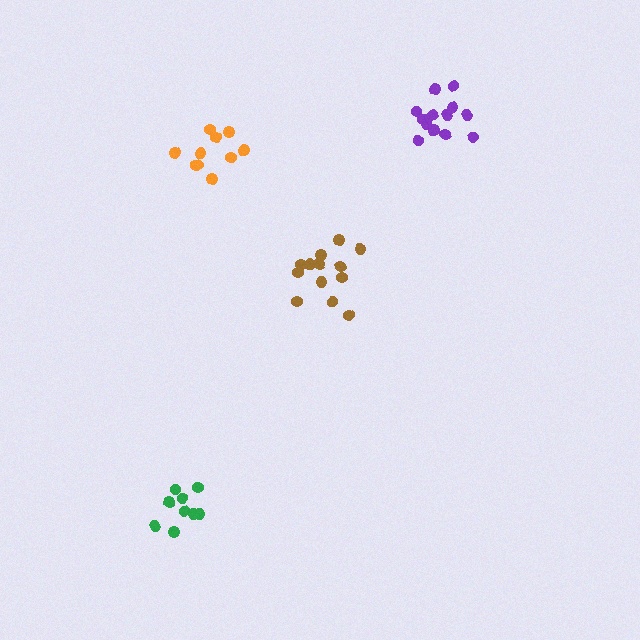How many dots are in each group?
Group 1: 13 dots, Group 2: 14 dots, Group 3: 10 dots, Group 4: 9 dots (46 total).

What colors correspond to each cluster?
The clusters are colored: brown, purple, orange, green.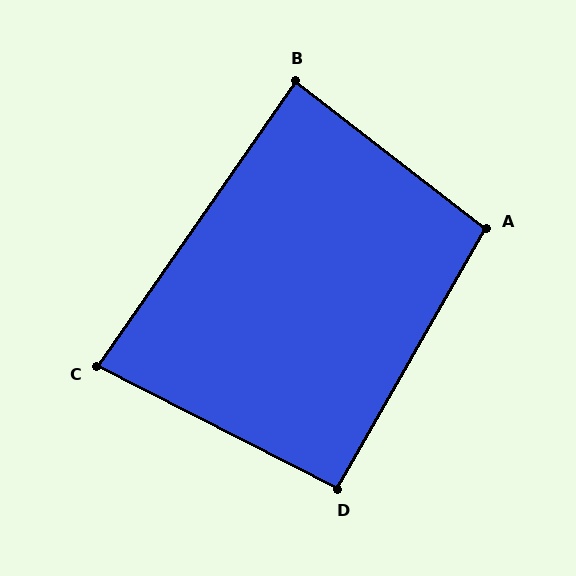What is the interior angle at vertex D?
Approximately 93 degrees (approximately right).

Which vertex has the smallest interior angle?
C, at approximately 82 degrees.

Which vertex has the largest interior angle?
A, at approximately 98 degrees.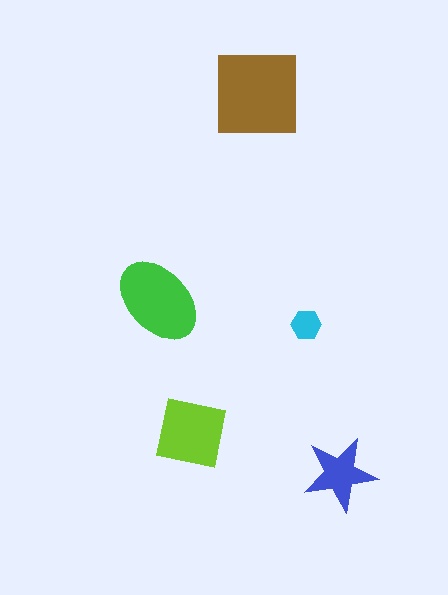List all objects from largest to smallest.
The brown square, the green ellipse, the lime square, the blue star, the cyan hexagon.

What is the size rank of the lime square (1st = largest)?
3rd.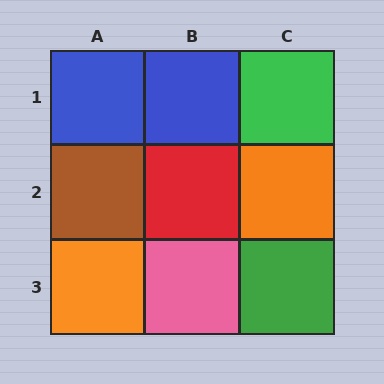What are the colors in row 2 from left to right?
Brown, red, orange.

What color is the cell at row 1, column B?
Blue.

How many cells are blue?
2 cells are blue.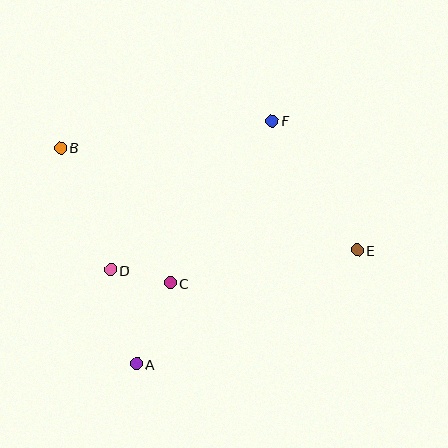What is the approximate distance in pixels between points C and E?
The distance between C and E is approximately 190 pixels.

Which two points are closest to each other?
Points C and D are closest to each other.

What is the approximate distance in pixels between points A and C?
The distance between A and C is approximately 88 pixels.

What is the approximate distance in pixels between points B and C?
The distance between B and C is approximately 174 pixels.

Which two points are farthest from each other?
Points B and E are farthest from each other.